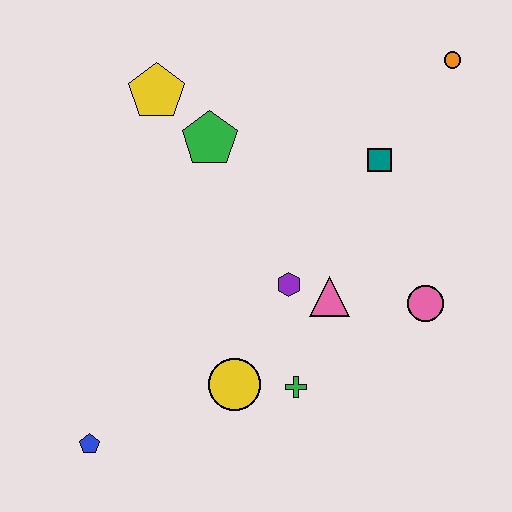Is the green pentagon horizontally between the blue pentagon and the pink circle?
Yes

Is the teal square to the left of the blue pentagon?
No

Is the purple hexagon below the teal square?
Yes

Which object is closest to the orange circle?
The teal square is closest to the orange circle.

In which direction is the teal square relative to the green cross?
The teal square is above the green cross.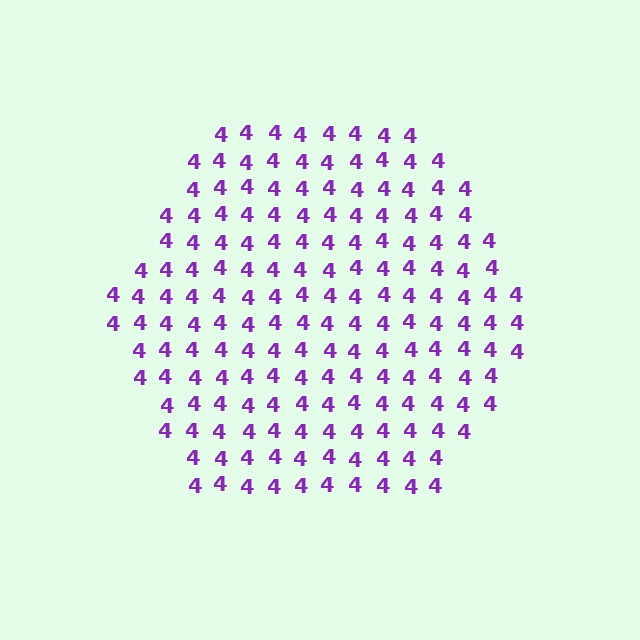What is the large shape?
The large shape is a hexagon.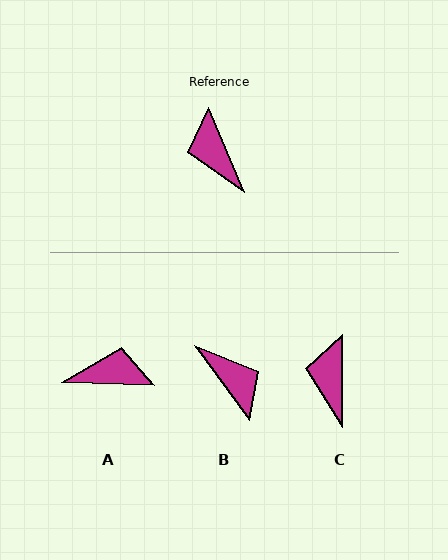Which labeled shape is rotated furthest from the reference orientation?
B, about 167 degrees away.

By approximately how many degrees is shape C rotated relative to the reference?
Approximately 23 degrees clockwise.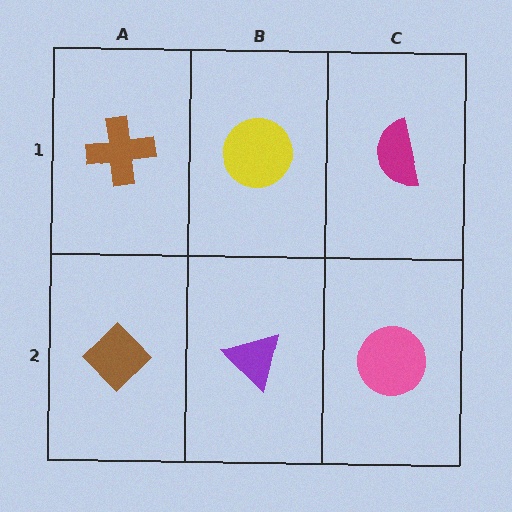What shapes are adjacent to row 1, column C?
A pink circle (row 2, column C), a yellow circle (row 1, column B).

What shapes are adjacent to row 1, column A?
A brown diamond (row 2, column A), a yellow circle (row 1, column B).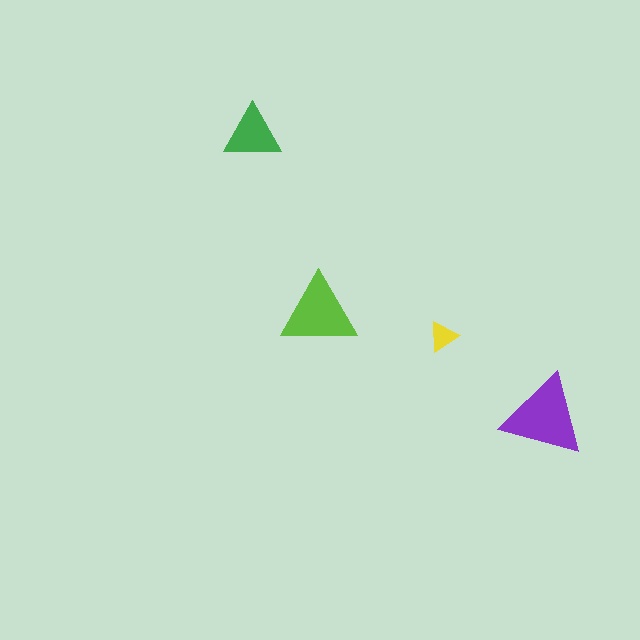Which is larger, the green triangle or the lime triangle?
The lime one.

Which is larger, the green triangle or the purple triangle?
The purple one.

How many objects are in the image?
There are 4 objects in the image.